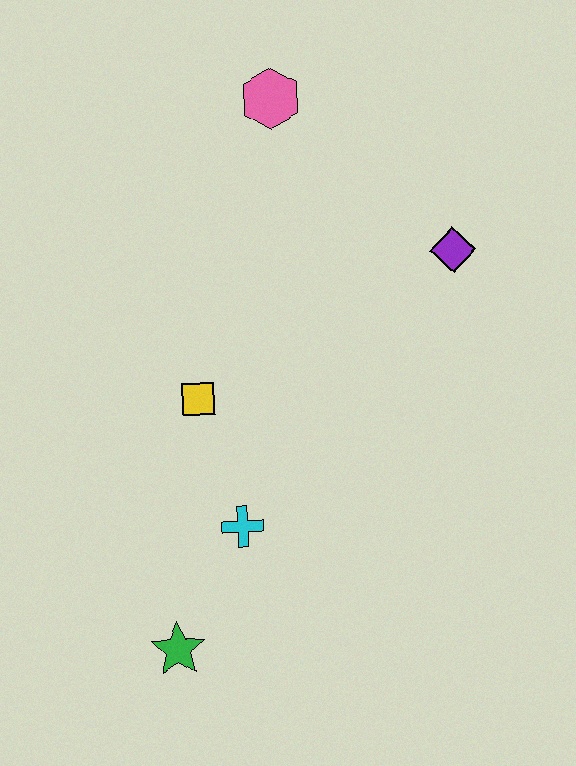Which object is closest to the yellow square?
The cyan cross is closest to the yellow square.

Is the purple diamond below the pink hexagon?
Yes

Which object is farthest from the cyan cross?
The pink hexagon is farthest from the cyan cross.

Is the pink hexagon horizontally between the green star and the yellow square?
No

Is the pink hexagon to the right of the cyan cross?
Yes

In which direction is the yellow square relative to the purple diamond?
The yellow square is to the left of the purple diamond.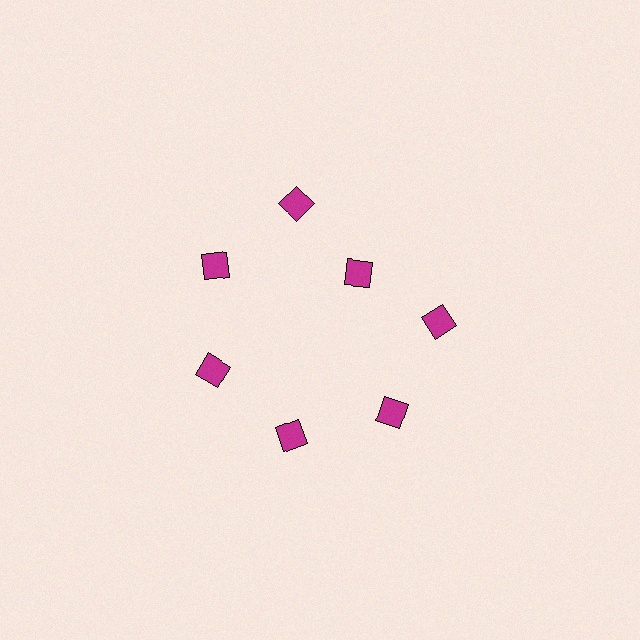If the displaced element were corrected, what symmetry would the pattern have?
It would have 7-fold rotational symmetry — the pattern would map onto itself every 51 degrees.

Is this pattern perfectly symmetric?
No. The 7 magenta diamonds are arranged in a ring, but one element near the 1 o'clock position is pulled inward toward the center, breaking the 7-fold rotational symmetry.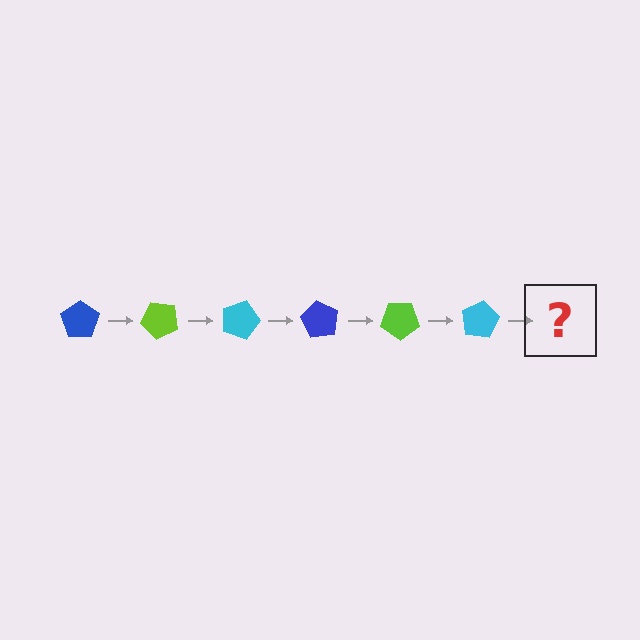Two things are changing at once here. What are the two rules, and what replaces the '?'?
The two rules are that it rotates 45 degrees each step and the color cycles through blue, lime, and cyan. The '?' should be a blue pentagon, rotated 270 degrees from the start.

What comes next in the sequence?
The next element should be a blue pentagon, rotated 270 degrees from the start.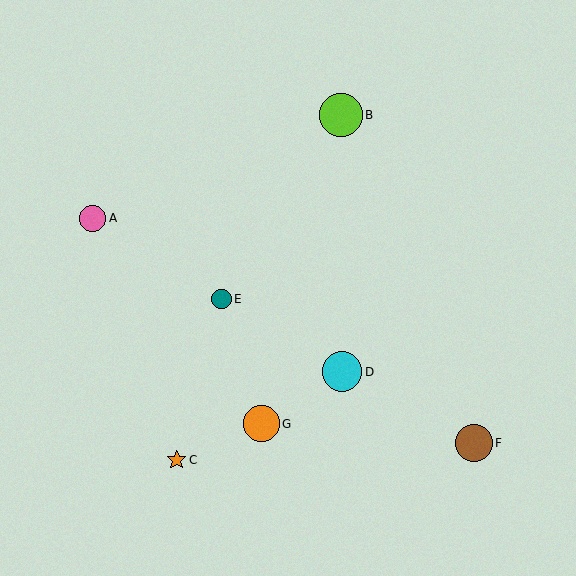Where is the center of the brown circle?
The center of the brown circle is at (474, 443).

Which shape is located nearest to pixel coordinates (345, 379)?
The cyan circle (labeled D) at (342, 372) is nearest to that location.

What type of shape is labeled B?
Shape B is a lime circle.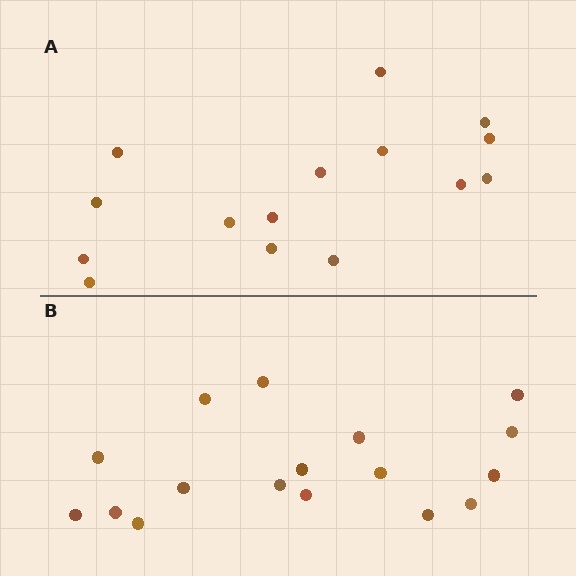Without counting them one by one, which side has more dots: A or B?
Region B (the bottom region) has more dots.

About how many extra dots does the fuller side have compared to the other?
Region B has just a few more — roughly 2 or 3 more dots than region A.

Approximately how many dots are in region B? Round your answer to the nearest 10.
About 20 dots. (The exact count is 17, which rounds to 20.)